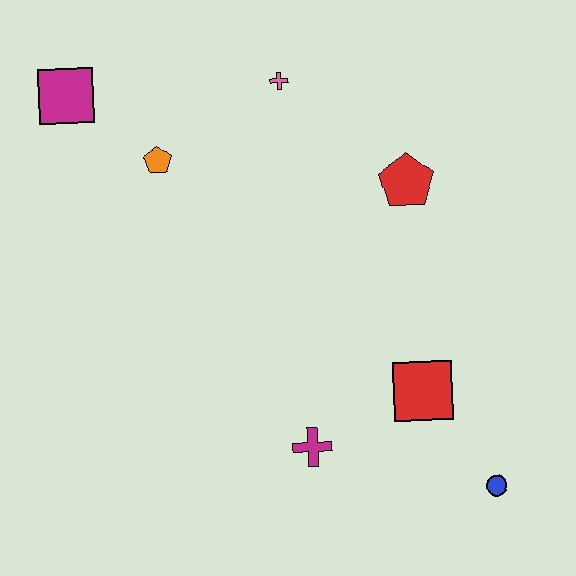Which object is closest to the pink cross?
The orange pentagon is closest to the pink cross.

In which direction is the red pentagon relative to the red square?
The red pentagon is above the red square.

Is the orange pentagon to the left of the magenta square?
No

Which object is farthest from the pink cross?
The blue circle is farthest from the pink cross.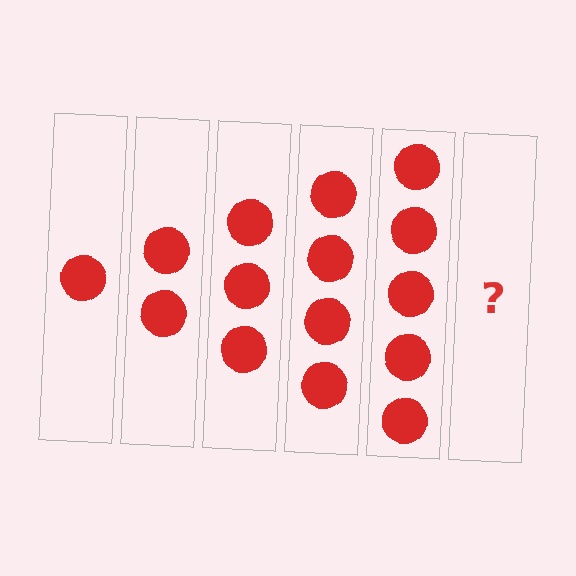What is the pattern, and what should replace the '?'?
The pattern is that each step adds one more circle. The '?' should be 6 circles.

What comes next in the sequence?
The next element should be 6 circles.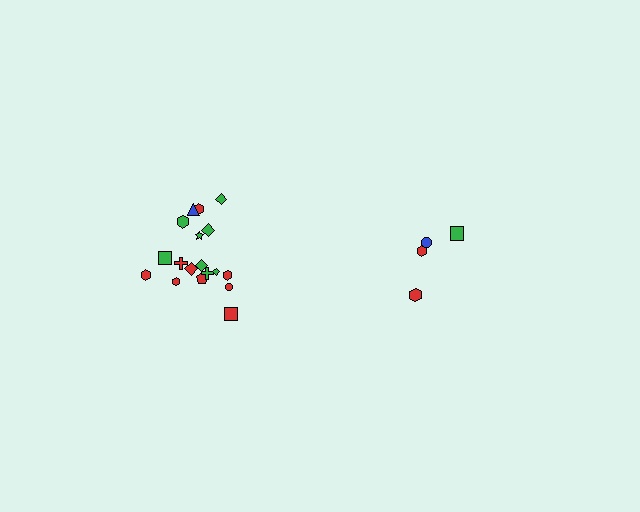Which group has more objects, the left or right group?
The left group.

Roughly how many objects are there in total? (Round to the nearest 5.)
Roughly 20 objects in total.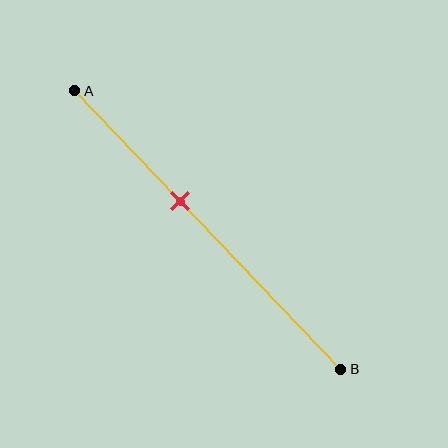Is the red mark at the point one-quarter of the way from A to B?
No, the mark is at about 40% from A, not at the 25% one-quarter point.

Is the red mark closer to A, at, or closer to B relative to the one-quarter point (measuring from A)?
The red mark is closer to point B than the one-quarter point of segment AB.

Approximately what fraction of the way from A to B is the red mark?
The red mark is approximately 40% of the way from A to B.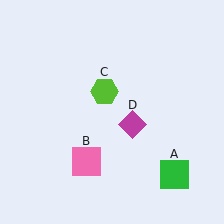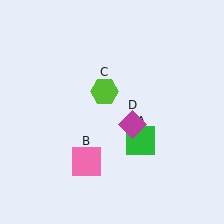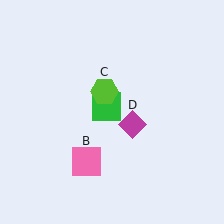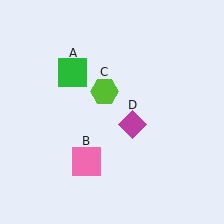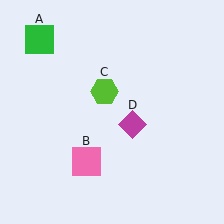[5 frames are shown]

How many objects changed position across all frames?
1 object changed position: green square (object A).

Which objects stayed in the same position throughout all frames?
Pink square (object B) and lime hexagon (object C) and magenta diamond (object D) remained stationary.